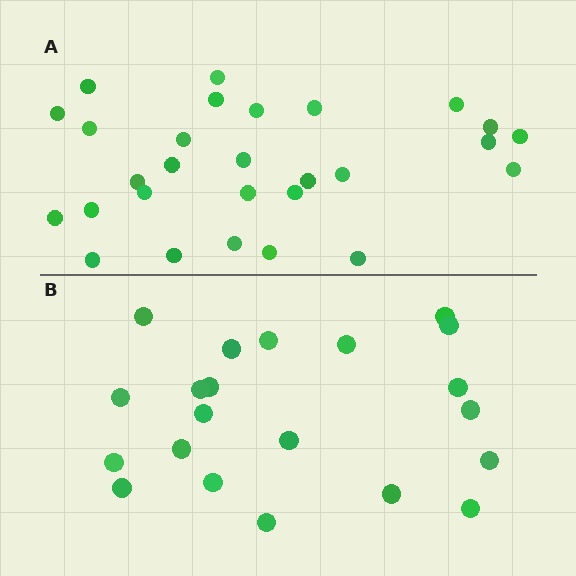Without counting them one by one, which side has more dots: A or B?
Region A (the top region) has more dots.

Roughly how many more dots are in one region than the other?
Region A has roughly 8 or so more dots than region B.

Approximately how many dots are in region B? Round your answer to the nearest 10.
About 20 dots. (The exact count is 21, which rounds to 20.)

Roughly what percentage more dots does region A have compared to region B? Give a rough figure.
About 35% more.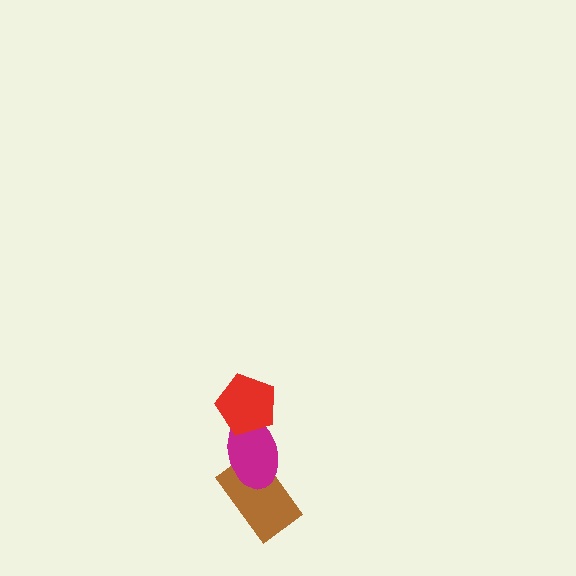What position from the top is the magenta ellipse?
The magenta ellipse is 2nd from the top.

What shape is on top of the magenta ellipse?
The red pentagon is on top of the magenta ellipse.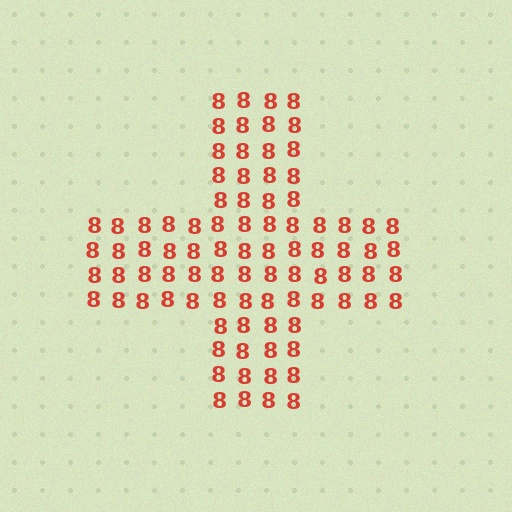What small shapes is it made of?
It is made of small digit 8's.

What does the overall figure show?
The overall figure shows a cross.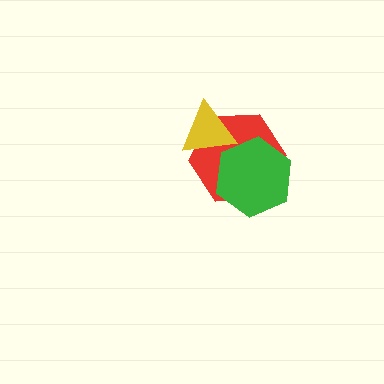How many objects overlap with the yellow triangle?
2 objects overlap with the yellow triangle.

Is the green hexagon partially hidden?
No, no other shape covers it.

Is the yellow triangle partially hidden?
Yes, it is partially covered by another shape.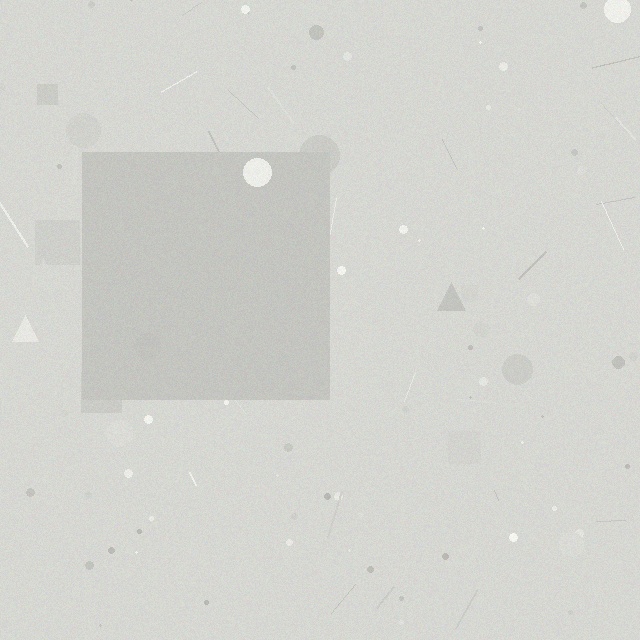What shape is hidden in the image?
A square is hidden in the image.